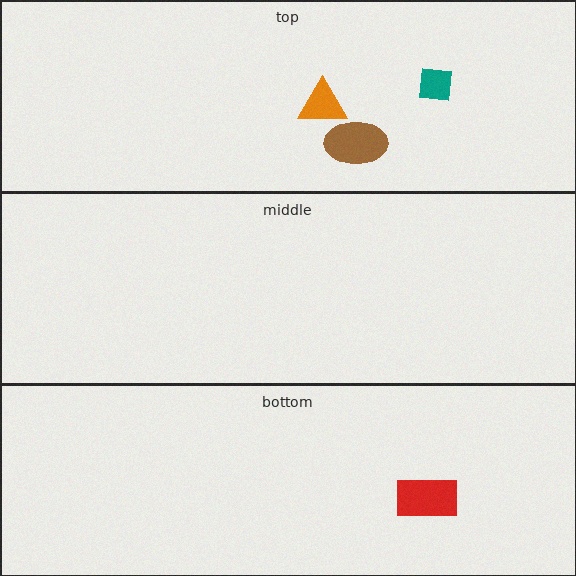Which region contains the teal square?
The top region.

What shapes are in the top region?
The brown ellipse, the orange triangle, the teal square.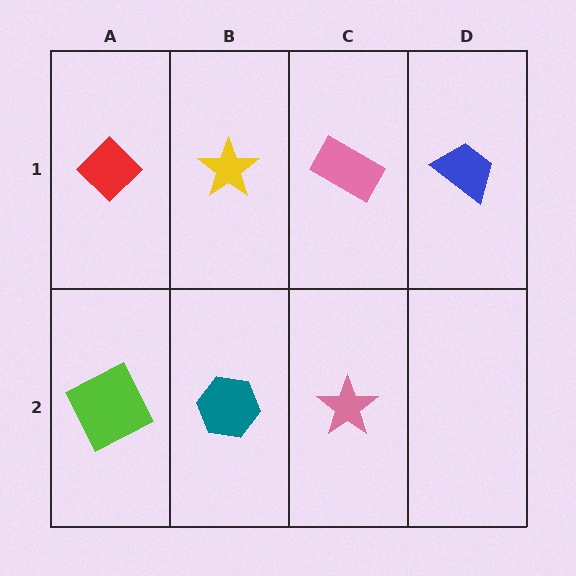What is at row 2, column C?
A pink star.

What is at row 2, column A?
A lime square.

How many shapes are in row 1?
4 shapes.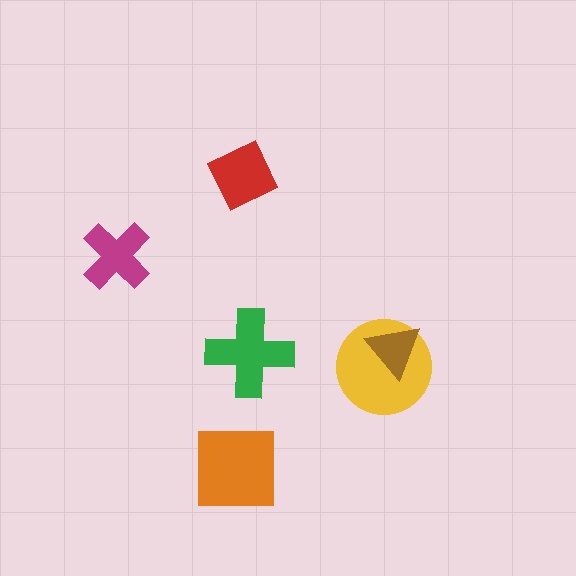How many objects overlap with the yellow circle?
1 object overlaps with the yellow circle.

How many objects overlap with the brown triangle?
1 object overlaps with the brown triangle.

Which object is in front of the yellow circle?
The brown triangle is in front of the yellow circle.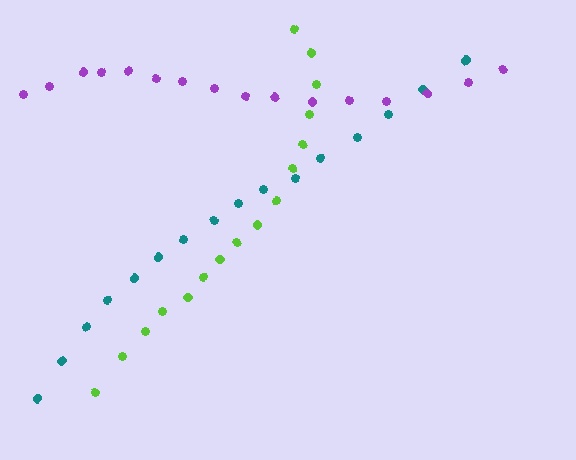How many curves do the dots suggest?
There are 3 distinct paths.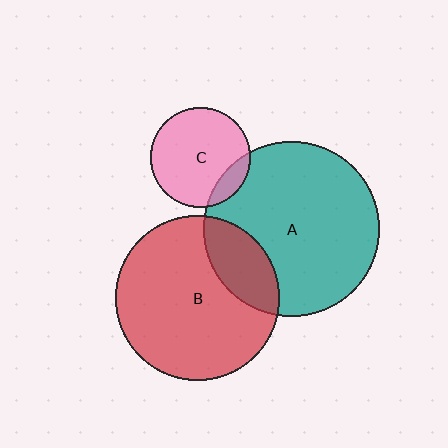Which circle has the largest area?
Circle A (teal).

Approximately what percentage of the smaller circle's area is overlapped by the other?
Approximately 20%.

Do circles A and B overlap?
Yes.